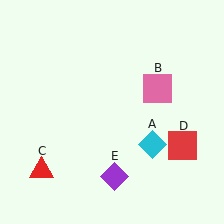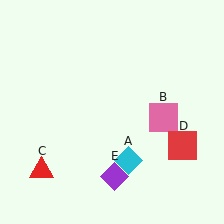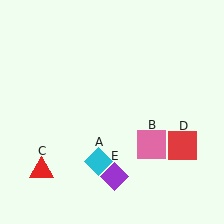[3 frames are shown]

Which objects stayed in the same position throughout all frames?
Red triangle (object C) and red square (object D) and purple diamond (object E) remained stationary.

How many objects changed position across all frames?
2 objects changed position: cyan diamond (object A), pink square (object B).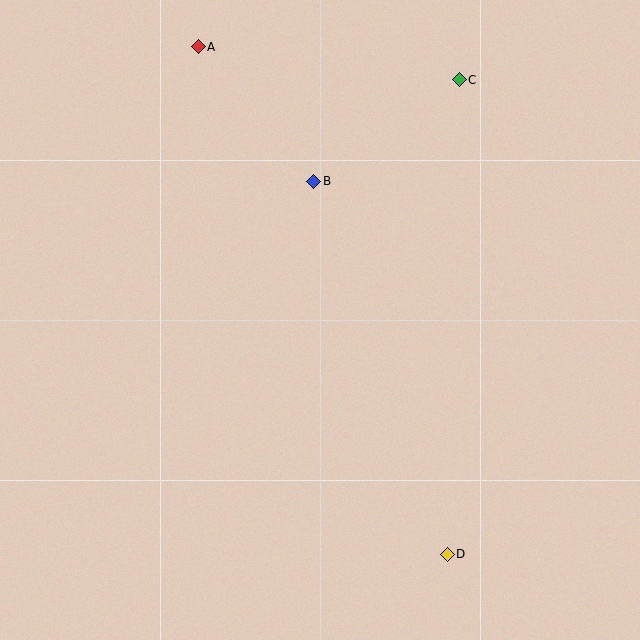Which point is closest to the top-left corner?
Point A is closest to the top-left corner.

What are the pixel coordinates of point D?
Point D is at (447, 554).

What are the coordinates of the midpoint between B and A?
The midpoint between B and A is at (256, 114).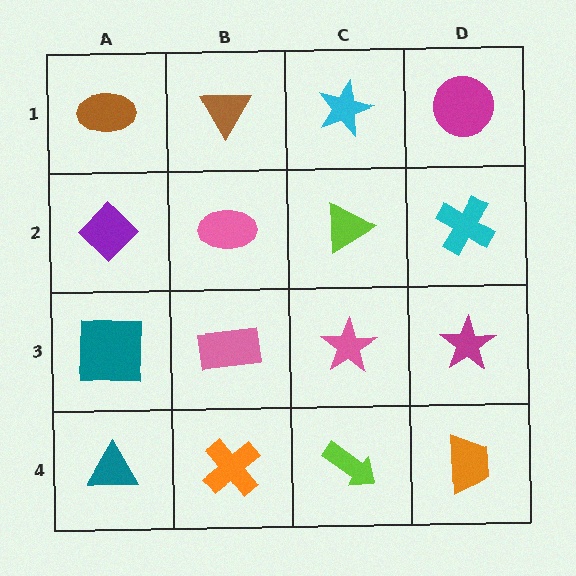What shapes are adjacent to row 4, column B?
A pink rectangle (row 3, column B), a teal triangle (row 4, column A), a lime arrow (row 4, column C).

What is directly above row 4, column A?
A teal square.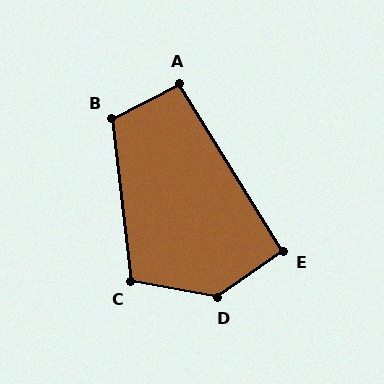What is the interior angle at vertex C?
Approximately 107 degrees (obtuse).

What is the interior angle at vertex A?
Approximately 95 degrees (approximately right).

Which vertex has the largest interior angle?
D, at approximately 134 degrees.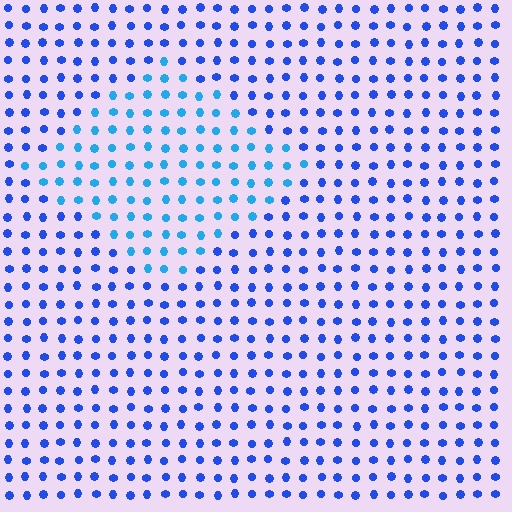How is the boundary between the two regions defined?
The boundary is defined purely by a slight shift in hue (about 28 degrees). Spacing, size, and orientation are identical on both sides.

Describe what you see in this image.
The image is filled with small blue elements in a uniform arrangement. A diamond-shaped region is visible where the elements are tinted to a slightly different hue, forming a subtle color boundary.